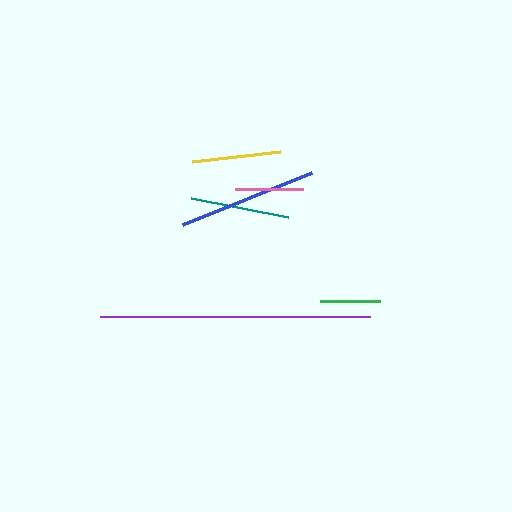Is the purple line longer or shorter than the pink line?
The purple line is longer than the pink line.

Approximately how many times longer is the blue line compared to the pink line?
The blue line is approximately 2.1 times the length of the pink line.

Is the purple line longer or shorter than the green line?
The purple line is longer than the green line.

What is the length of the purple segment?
The purple segment is approximately 270 pixels long.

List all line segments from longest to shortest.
From longest to shortest: purple, blue, teal, yellow, pink, green.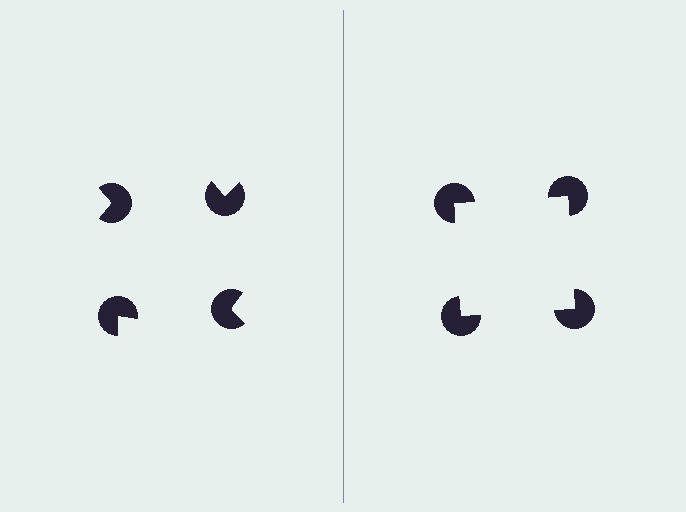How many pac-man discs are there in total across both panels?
8 — 4 on each side.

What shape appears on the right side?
An illusory square.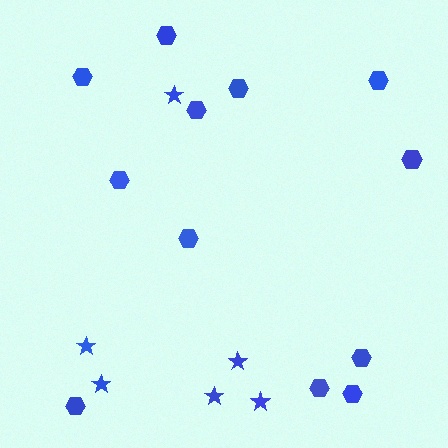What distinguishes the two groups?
There are 2 groups: one group of hexagons (12) and one group of stars (6).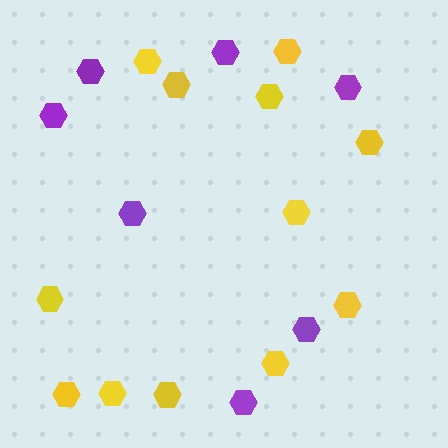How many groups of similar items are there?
There are 2 groups: one group of purple hexagons (7) and one group of yellow hexagons (12).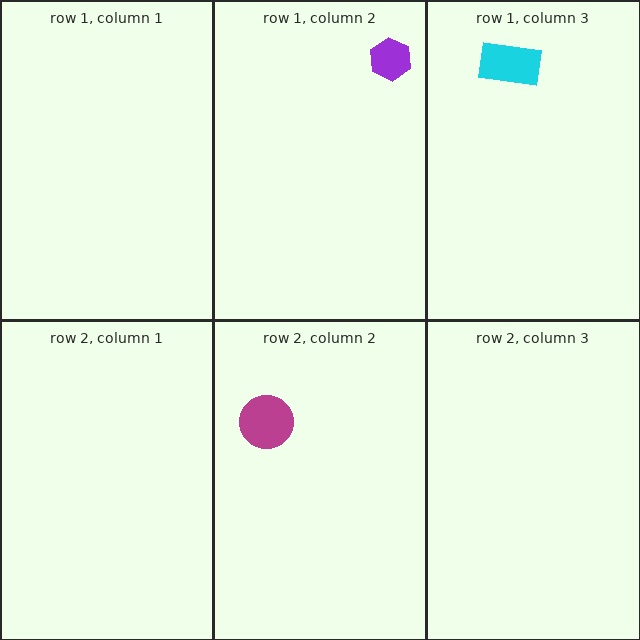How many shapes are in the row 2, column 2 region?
1.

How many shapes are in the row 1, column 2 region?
1.